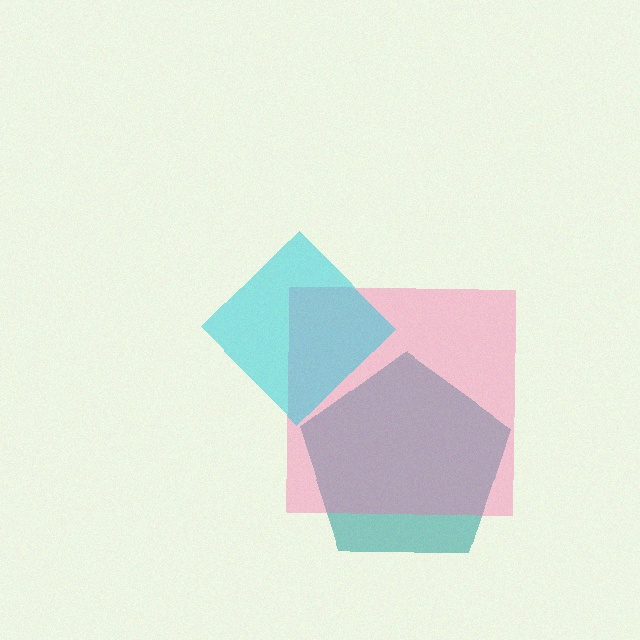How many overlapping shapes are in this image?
There are 3 overlapping shapes in the image.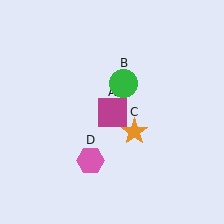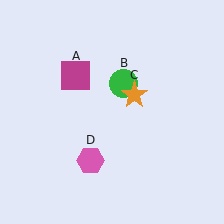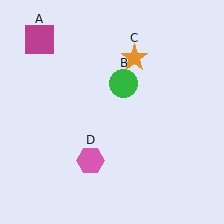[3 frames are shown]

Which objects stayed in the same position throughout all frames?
Green circle (object B) and pink hexagon (object D) remained stationary.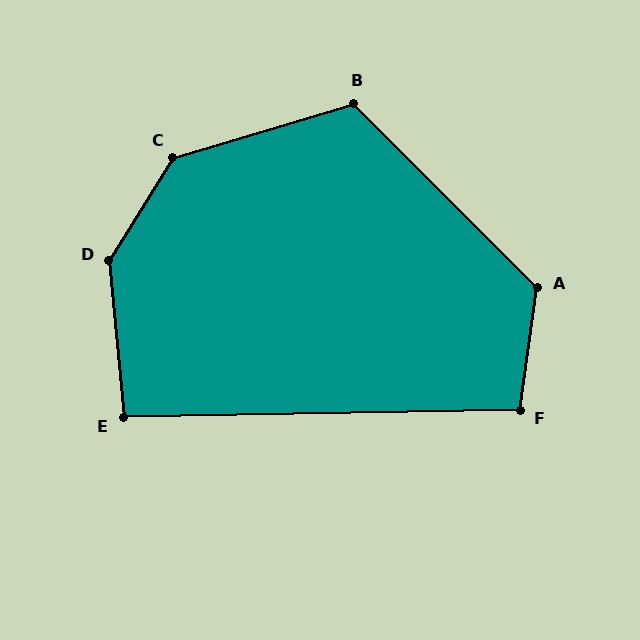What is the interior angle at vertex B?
Approximately 118 degrees (obtuse).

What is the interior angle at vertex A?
Approximately 127 degrees (obtuse).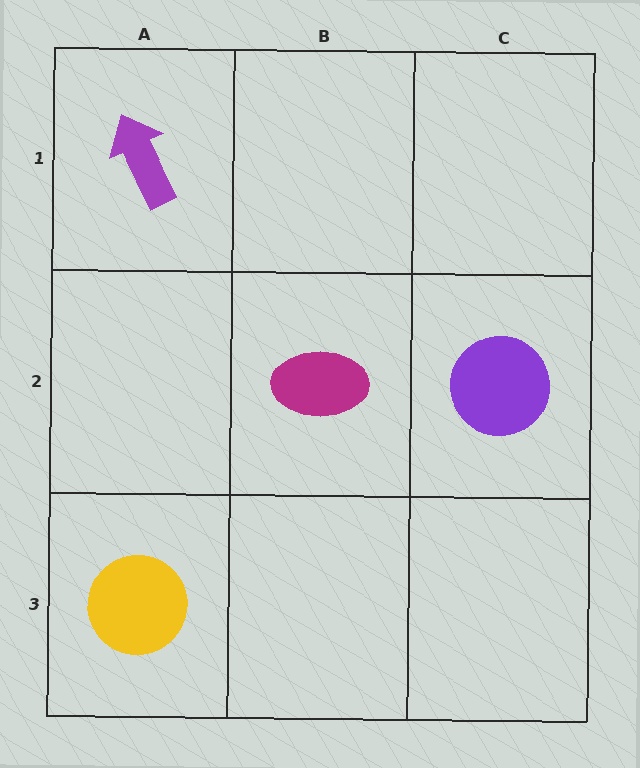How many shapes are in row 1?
1 shape.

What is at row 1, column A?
A purple arrow.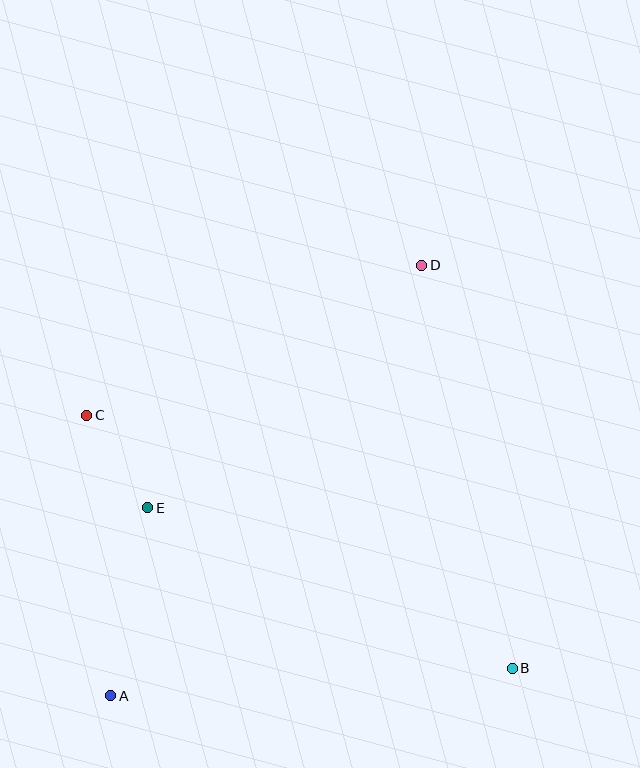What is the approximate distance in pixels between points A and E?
The distance between A and E is approximately 192 pixels.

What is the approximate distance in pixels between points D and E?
The distance between D and E is approximately 366 pixels.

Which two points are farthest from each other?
Points A and D are farthest from each other.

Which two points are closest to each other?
Points C and E are closest to each other.